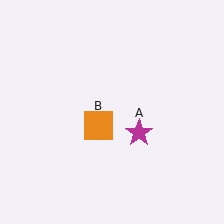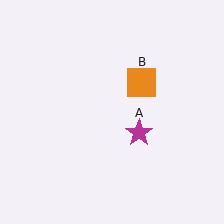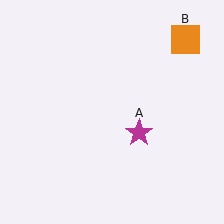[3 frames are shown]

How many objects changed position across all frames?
1 object changed position: orange square (object B).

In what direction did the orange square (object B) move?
The orange square (object B) moved up and to the right.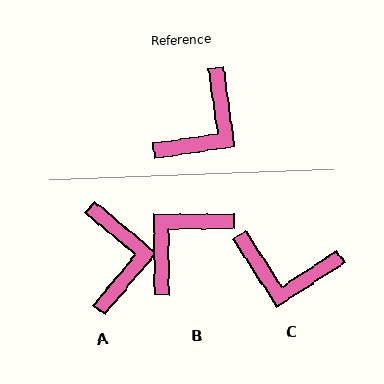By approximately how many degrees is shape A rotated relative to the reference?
Approximately 42 degrees counter-clockwise.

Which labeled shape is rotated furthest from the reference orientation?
B, about 172 degrees away.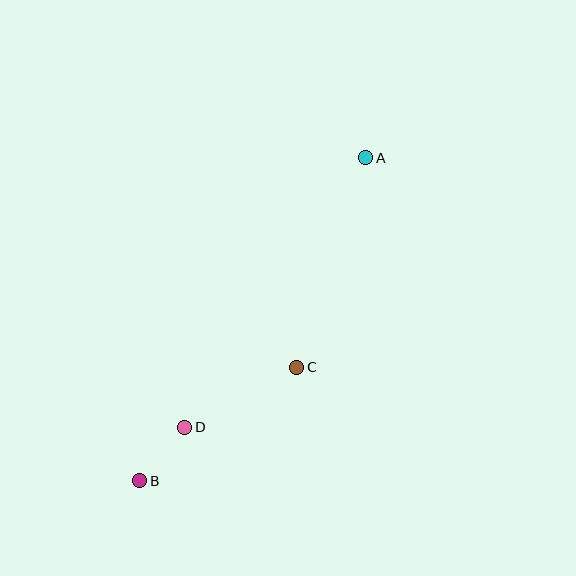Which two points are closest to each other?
Points B and D are closest to each other.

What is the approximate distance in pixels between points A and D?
The distance between A and D is approximately 325 pixels.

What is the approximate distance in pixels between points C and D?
The distance between C and D is approximately 127 pixels.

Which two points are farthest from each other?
Points A and B are farthest from each other.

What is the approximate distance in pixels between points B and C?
The distance between B and C is approximately 194 pixels.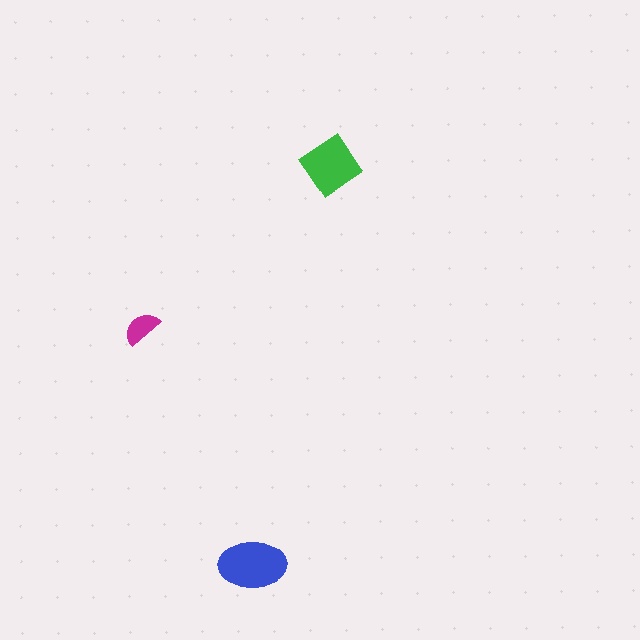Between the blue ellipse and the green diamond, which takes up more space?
The blue ellipse.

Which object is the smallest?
The magenta semicircle.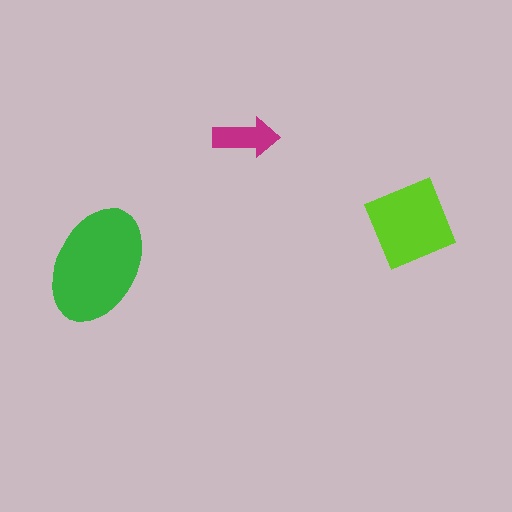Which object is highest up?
The magenta arrow is topmost.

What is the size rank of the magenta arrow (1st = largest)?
3rd.